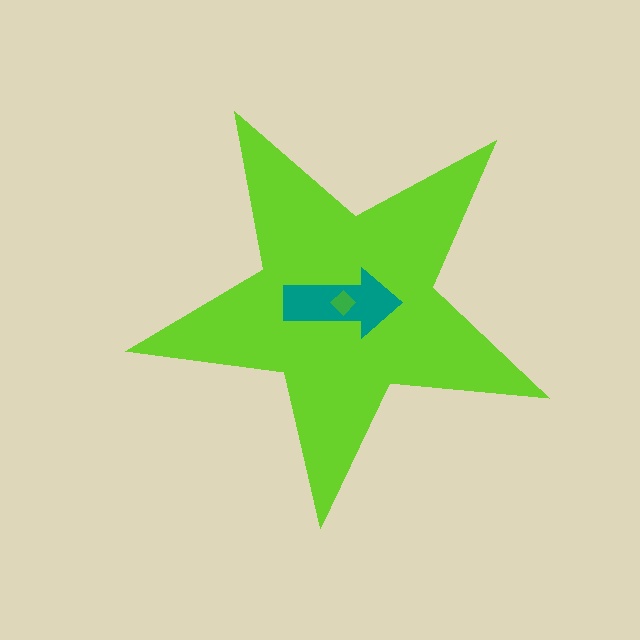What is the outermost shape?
The lime star.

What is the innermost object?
The green diamond.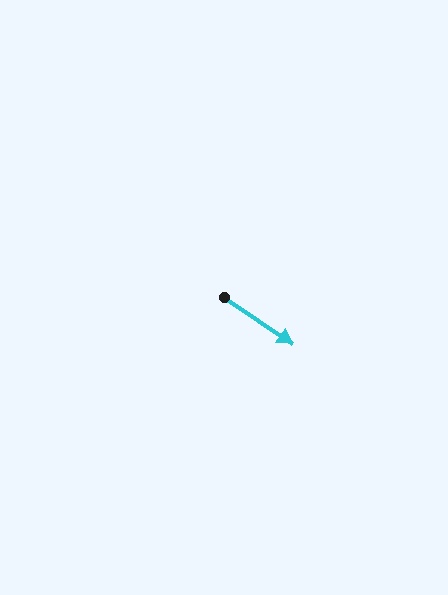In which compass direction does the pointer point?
Southeast.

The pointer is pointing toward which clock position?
Roughly 4 o'clock.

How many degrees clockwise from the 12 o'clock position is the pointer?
Approximately 124 degrees.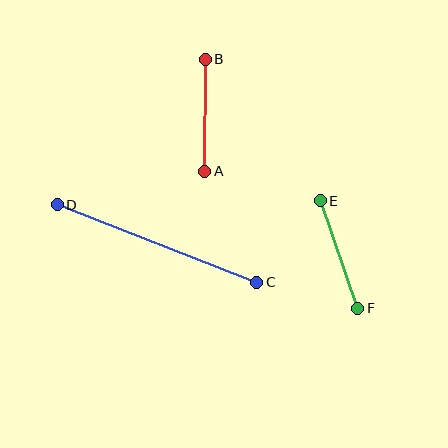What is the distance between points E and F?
The distance is approximately 114 pixels.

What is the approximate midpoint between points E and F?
The midpoint is at approximately (339, 254) pixels.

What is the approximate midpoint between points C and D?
The midpoint is at approximately (157, 244) pixels.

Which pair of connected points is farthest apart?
Points C and D are farthest apart.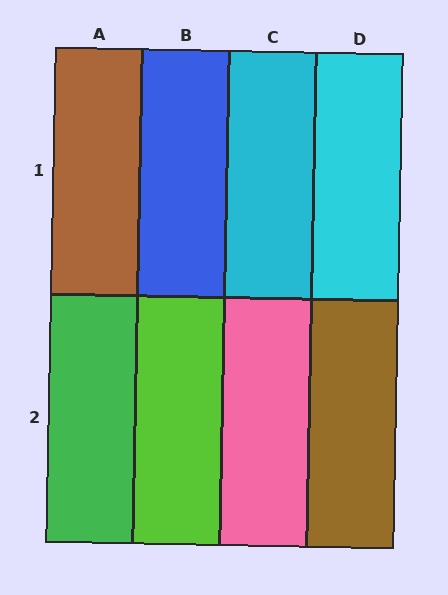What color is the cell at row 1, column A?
Brown.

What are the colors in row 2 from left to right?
Green, lime, pink, brown.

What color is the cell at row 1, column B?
Blue.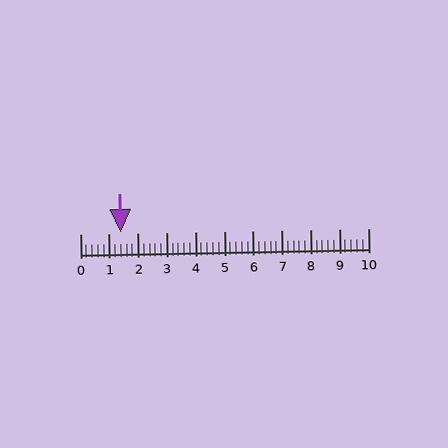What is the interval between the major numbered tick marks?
The major tick marks are spaced 1 units apart.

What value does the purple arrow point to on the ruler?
The purple arrow points to approximately 1.4.